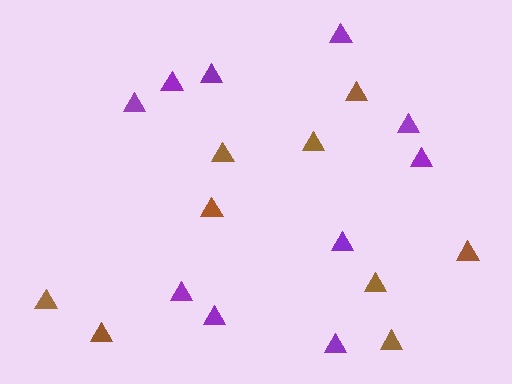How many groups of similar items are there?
There are 2 groups: one group of brown triangles (9) and one group of purple triangles (10).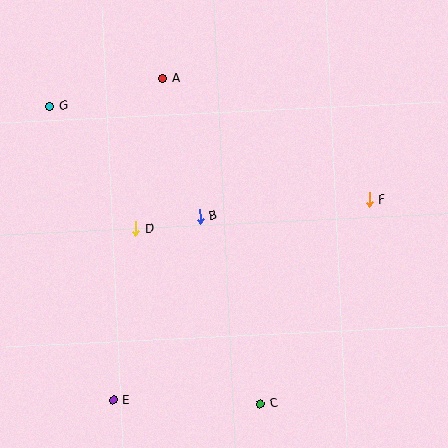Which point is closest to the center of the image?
Point B at (200, 216) is closest to the center.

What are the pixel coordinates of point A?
Point A is at (163, 78).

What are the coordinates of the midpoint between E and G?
The midpoint between E and G is at (82, 253).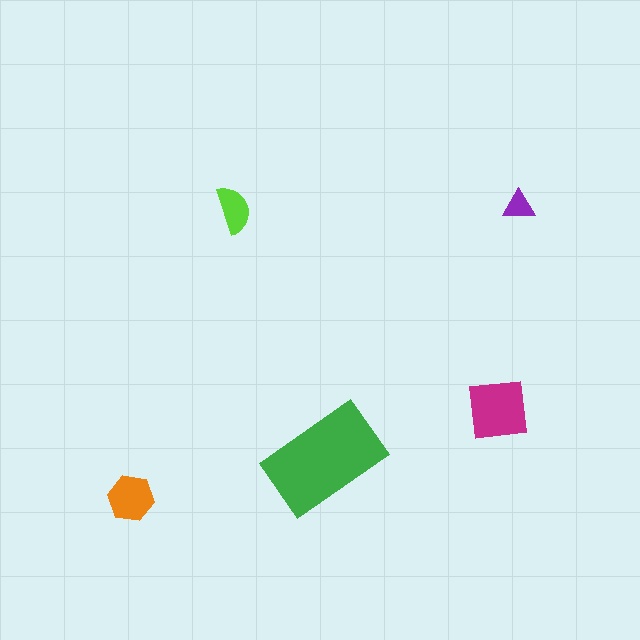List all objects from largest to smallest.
The green rectangle, the magenta square, the orange hexagon, the lime semicircle, the purple triangle.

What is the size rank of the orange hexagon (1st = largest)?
3rd.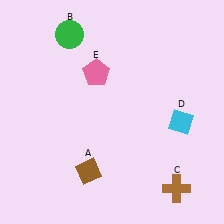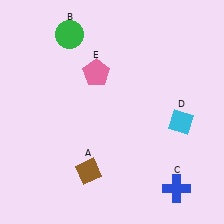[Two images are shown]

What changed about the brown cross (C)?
In Image 1, C is brown. In Image 2, it changed to blue.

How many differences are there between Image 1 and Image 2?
There is 1 difference between the two images.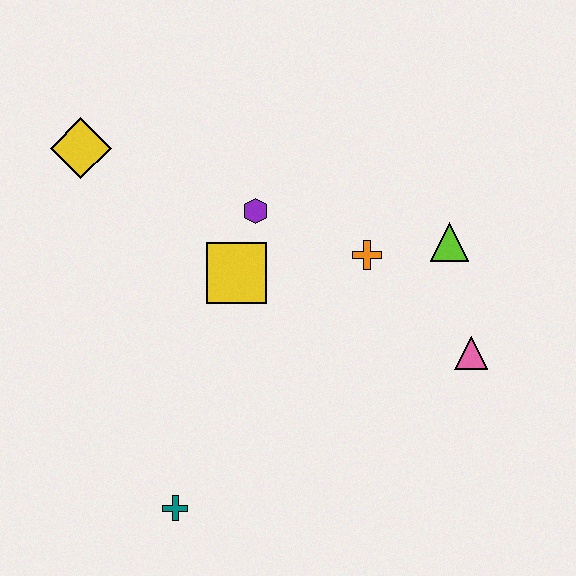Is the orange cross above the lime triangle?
No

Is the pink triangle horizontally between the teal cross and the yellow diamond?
No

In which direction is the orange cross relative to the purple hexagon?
The orange cross is to the right of the purple hexagon.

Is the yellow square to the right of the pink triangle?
No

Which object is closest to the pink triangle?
The lime triangle is closest to the pink triangle.